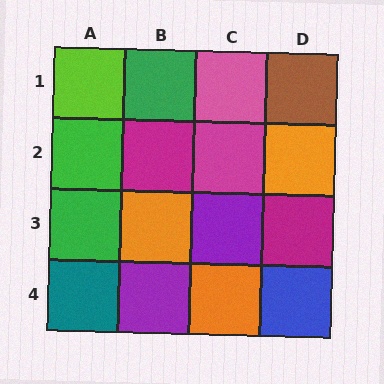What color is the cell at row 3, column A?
Green.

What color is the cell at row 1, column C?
Pink.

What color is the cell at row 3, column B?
Orange.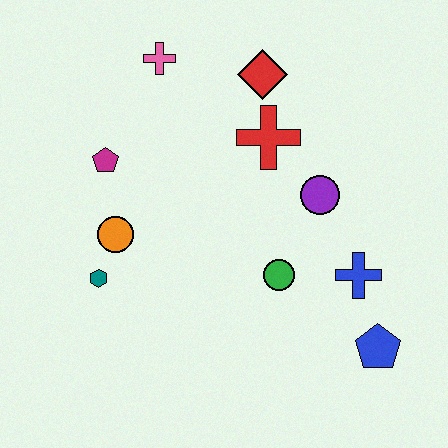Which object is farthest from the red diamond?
The blue pentagon is farthest from the red diamond.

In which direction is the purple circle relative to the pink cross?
The purple circle is to the right of the pink cross.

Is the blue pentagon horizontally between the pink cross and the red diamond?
No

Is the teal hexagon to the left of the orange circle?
Yes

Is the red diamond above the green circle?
Yes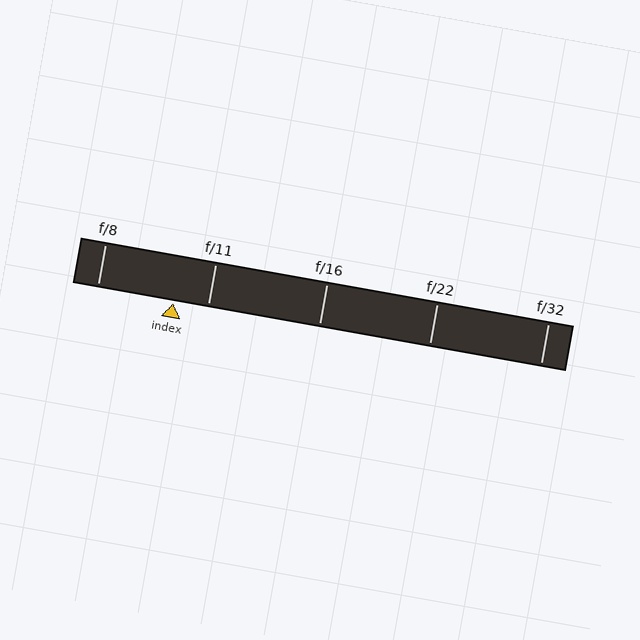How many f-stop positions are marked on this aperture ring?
There are 5 f-stop positions marked.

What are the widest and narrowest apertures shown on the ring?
The widest aperture shown is f/8 and the narrowest is f/32.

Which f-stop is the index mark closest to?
The index mark is closest to f/11.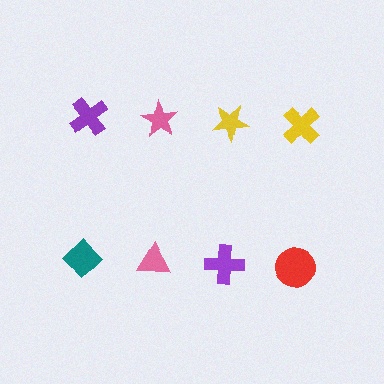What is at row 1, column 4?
A yellow cross.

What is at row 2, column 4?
A red circle.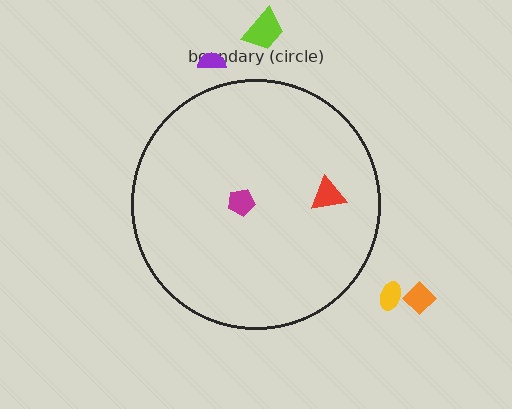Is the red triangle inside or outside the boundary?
Inside.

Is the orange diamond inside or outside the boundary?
Outside.